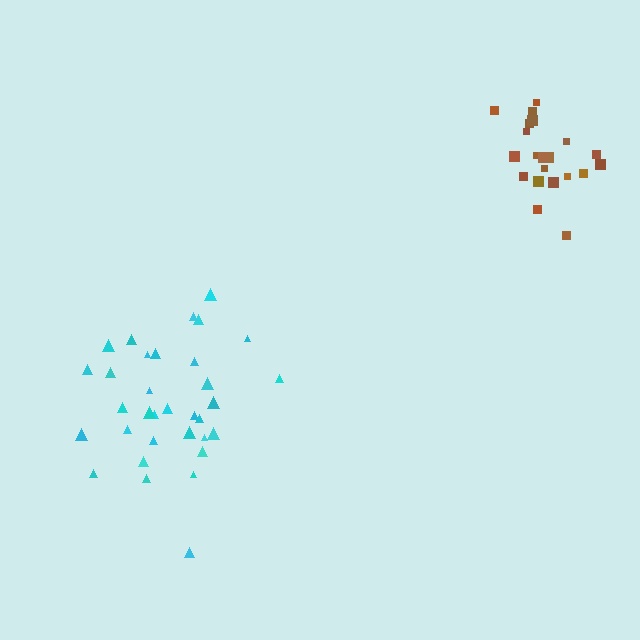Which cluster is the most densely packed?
Brown.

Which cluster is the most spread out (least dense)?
Cyan.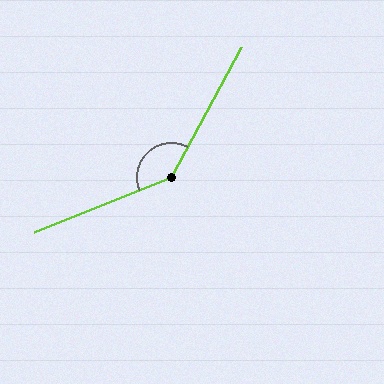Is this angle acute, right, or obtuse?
It is obtuse.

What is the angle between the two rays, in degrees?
Approximately 140 degrees.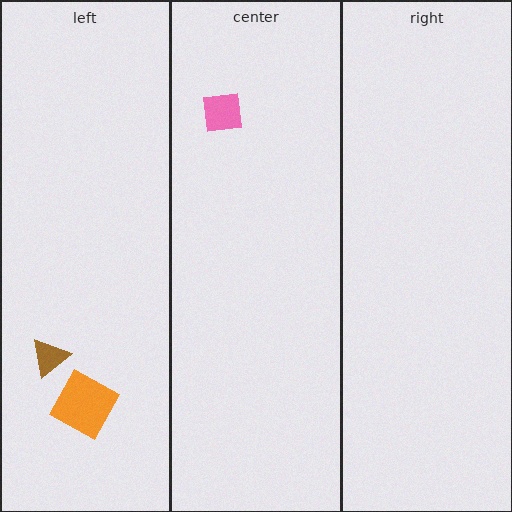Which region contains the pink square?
The center region.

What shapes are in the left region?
The orange square, the brown triangle.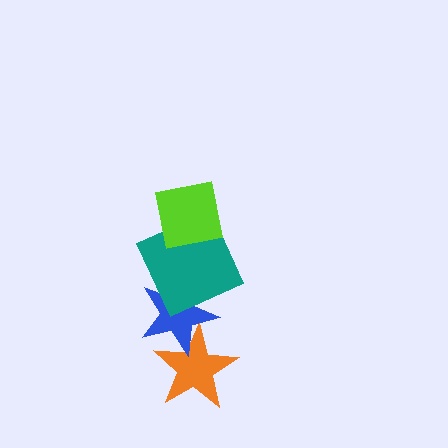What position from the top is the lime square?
The lime square is 1st from the top.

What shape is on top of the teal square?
The lime square is on top of the teal square.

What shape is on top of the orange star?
The blue star is on top of the orange star.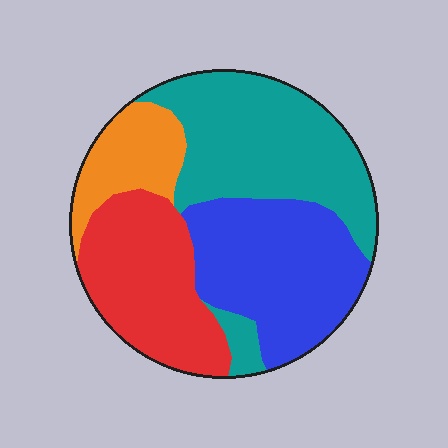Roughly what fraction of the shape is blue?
Blue covers around 30% of the shape.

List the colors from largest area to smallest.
From largest to smallest: teal, blue, red, orange.